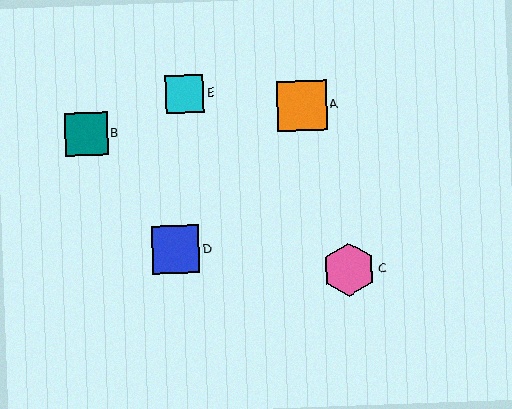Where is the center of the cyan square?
The center of the cyan square is at (185, 94).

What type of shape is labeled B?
Shape B is a teal square.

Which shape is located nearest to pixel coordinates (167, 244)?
The blue square (labeled D) at (176, 250) is nearest to that location.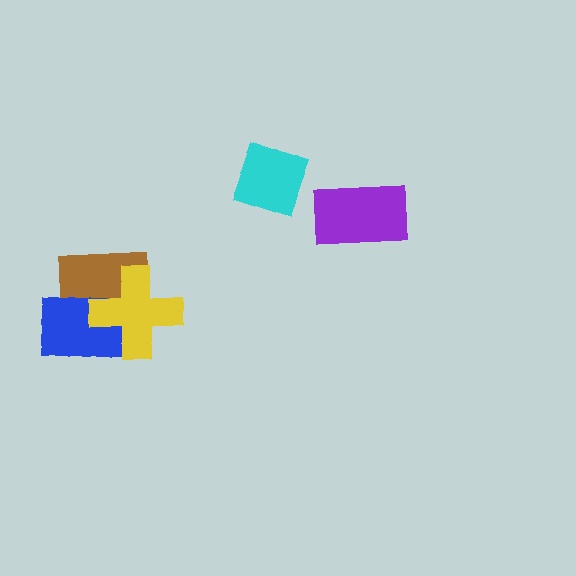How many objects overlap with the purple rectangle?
0 objects overlap with the purple rectangle.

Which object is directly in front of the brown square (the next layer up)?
The blue rectangle is directly in front of the brown square.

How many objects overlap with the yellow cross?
2 objects overlap with the yellow cross.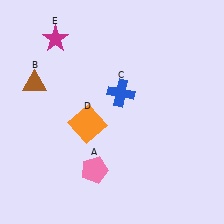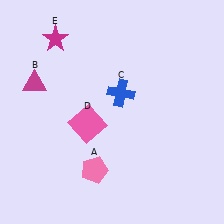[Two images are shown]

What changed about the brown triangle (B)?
In Image 1, B is brown. In Image 2, it changed to magenta.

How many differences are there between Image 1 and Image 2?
There are 2 differences between the two images.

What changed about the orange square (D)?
In Image 1, D is orange. In Image 2, it changed to pink.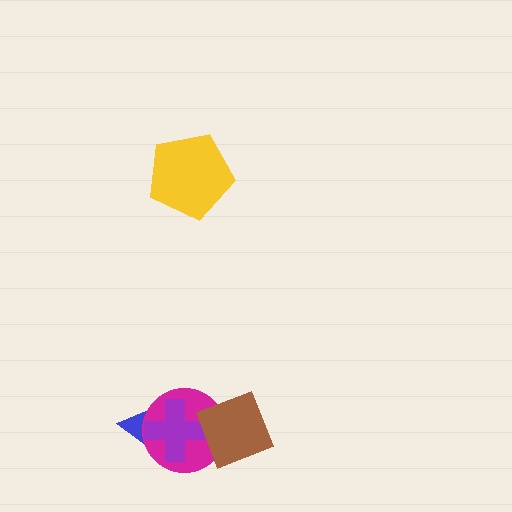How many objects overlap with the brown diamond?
2 objects overlap with the brown diamond.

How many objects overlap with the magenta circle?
3 objects overlap with the magenta circle.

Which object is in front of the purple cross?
The brown diamond is in front of the purple cross.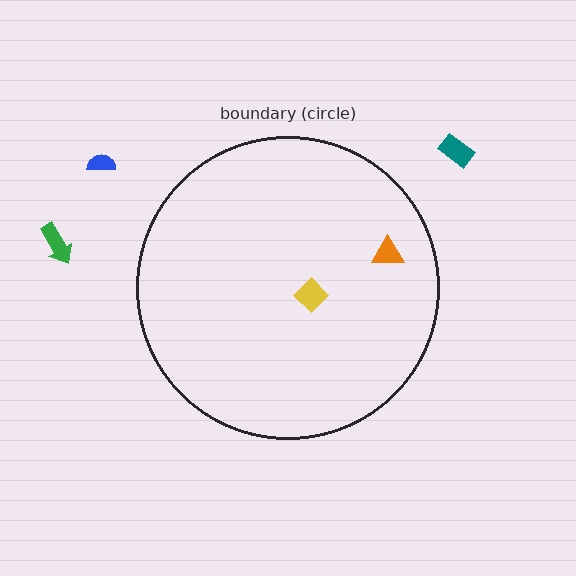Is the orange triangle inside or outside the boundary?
Inside.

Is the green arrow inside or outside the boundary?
Outside.